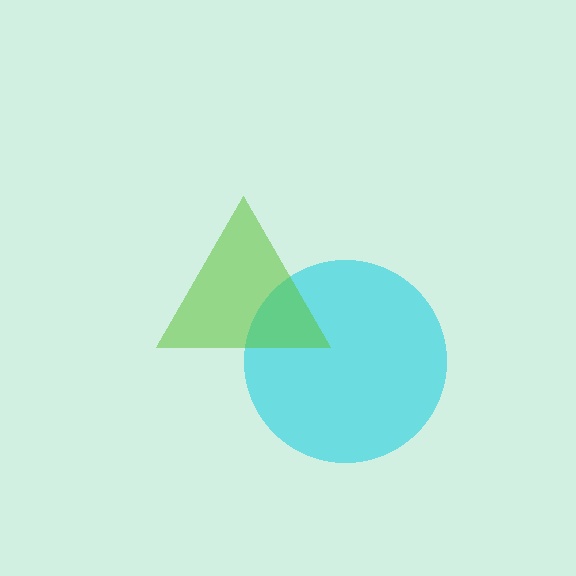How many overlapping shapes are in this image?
There are 2 overlapping shapes in the image.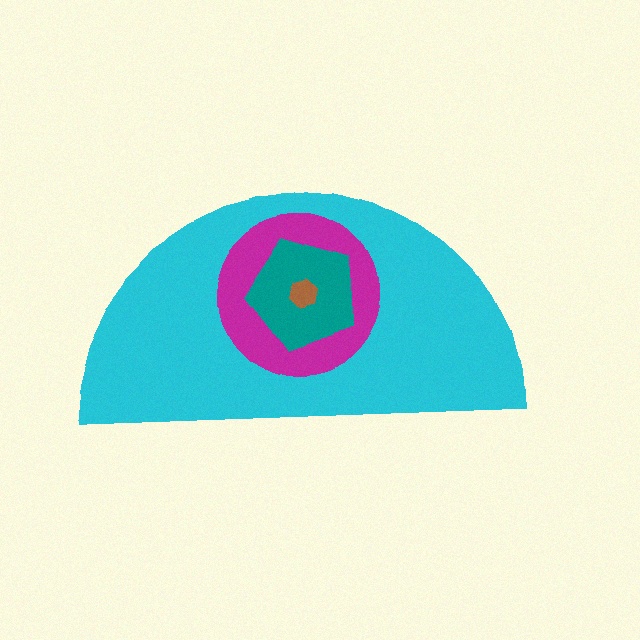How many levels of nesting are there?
4.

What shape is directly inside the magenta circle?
The teal pentagon.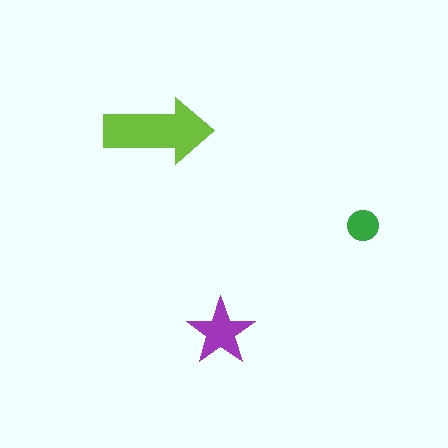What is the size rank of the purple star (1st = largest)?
2nd.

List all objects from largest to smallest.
The lime arrow, the purple star, the green circle.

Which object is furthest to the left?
The lime arrow is leftmost.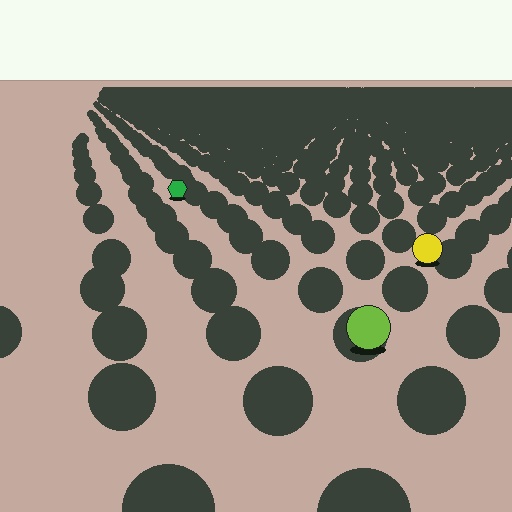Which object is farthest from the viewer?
The green hexagon is farthest from the viewer. It appears smaller and the ground texture around it is denser.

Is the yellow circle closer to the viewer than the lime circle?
No. The lime circle is closer — you can tell from the texture gradient: the ground texture is coarser near it.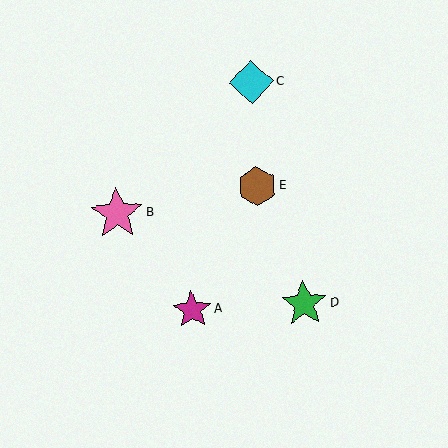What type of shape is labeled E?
Shape E is a brown hexagon.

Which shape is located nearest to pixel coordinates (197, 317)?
The magenta star (labeled A) at (192, 310) is nearest to that location.